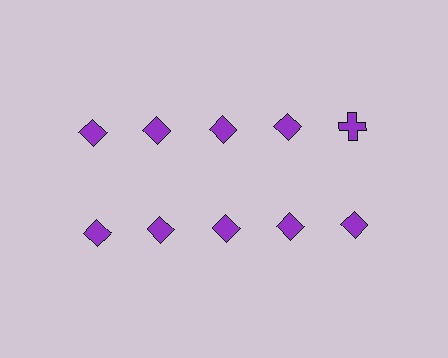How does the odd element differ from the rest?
It has a different shape: cross instead of diamond.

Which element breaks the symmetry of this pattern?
The purple cross in the top row, rightmost column breaks the symmetry. All other shapes are purple diamonds.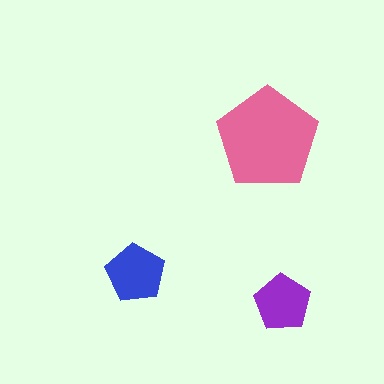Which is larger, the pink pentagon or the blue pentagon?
The pink one.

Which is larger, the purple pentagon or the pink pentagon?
The pink one.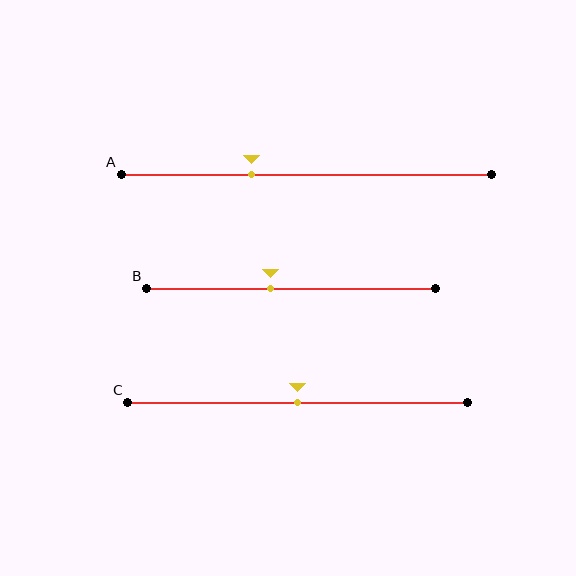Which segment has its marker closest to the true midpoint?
Segment C has its marker closest to the true midpoint.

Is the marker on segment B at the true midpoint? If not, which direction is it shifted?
No, the marker on segment B is shifted to the left by about 7% of the segment length.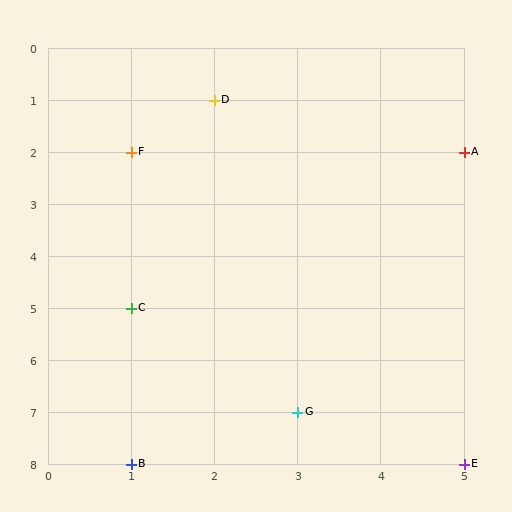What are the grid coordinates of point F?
Point F is at grid coordinates (1, 2).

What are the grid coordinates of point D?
Point D is at grid coordinates (2, 1).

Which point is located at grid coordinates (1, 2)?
Point F is at (1, 2).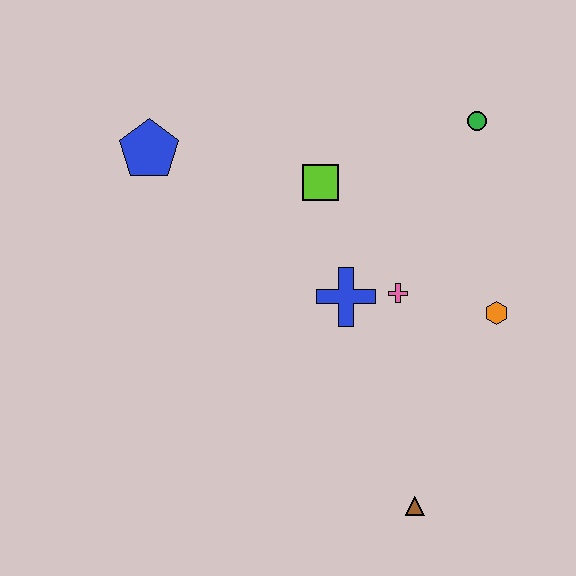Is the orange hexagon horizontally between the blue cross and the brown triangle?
No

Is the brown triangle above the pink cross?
No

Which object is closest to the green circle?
The lime square is closest to the green circle.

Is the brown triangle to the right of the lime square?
Yes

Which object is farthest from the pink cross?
The blue pentagon is farthest from the pink cross.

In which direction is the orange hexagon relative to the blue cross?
The orange hexagon is to the right of the blue cross.